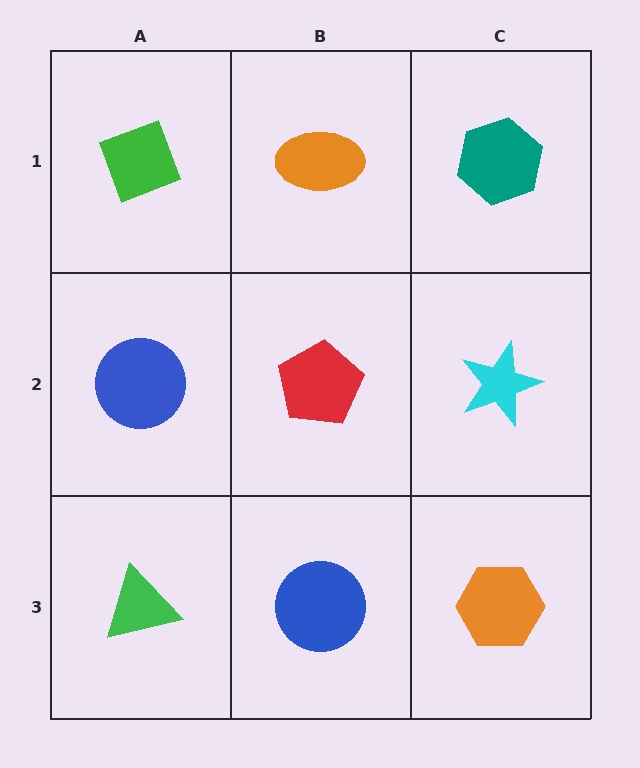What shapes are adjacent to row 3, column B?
A red pentagon (row 2, column B), a green triangle (row 3, column A), an orange hexagon (row 3, column C).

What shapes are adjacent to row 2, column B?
An orange ellipse (row 1, column B), a blue circle (row 3, column B), a blue circle (row 2, column A), a cyan star (row 2, column C).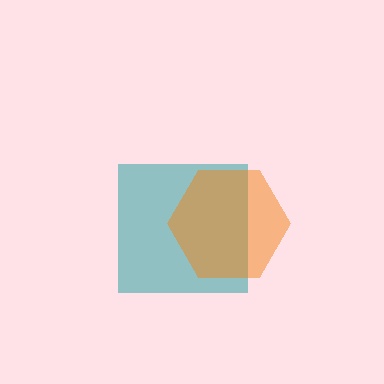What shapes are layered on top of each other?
The layered shapes are: a teal square, an orange hexagon.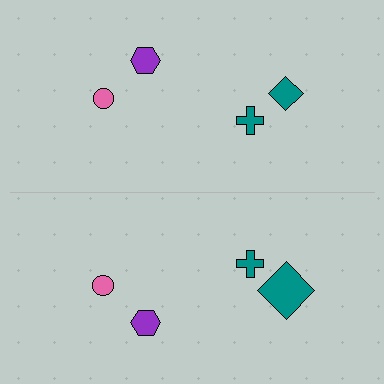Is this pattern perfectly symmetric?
No, the pattern is not perfectly symmetric. The teal diamond on the bottom side has a different size than its mirror counterpart.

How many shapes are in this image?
There are 8 shapes in this image.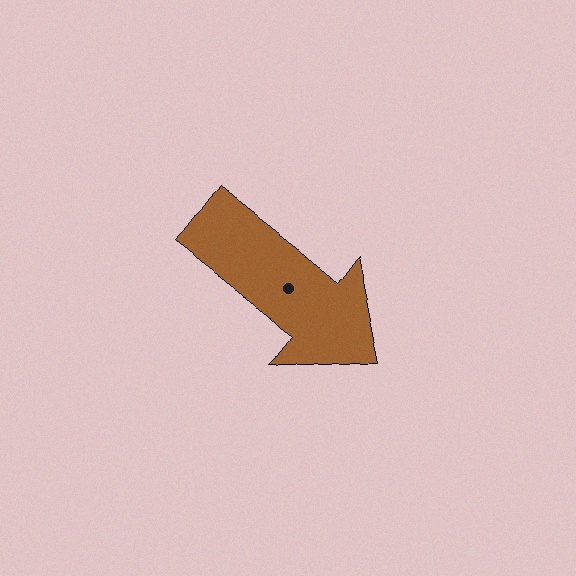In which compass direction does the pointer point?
Southeast.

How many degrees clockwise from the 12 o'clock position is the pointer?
Approximately 128 degrees.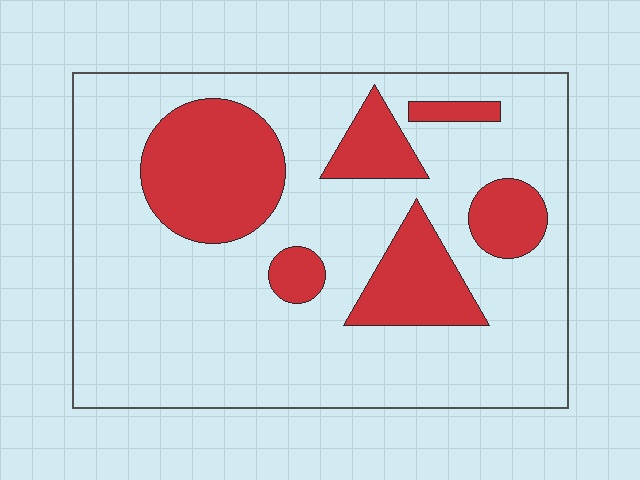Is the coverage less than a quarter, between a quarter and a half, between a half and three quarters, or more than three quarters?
Less than a quarter.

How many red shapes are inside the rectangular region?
6.